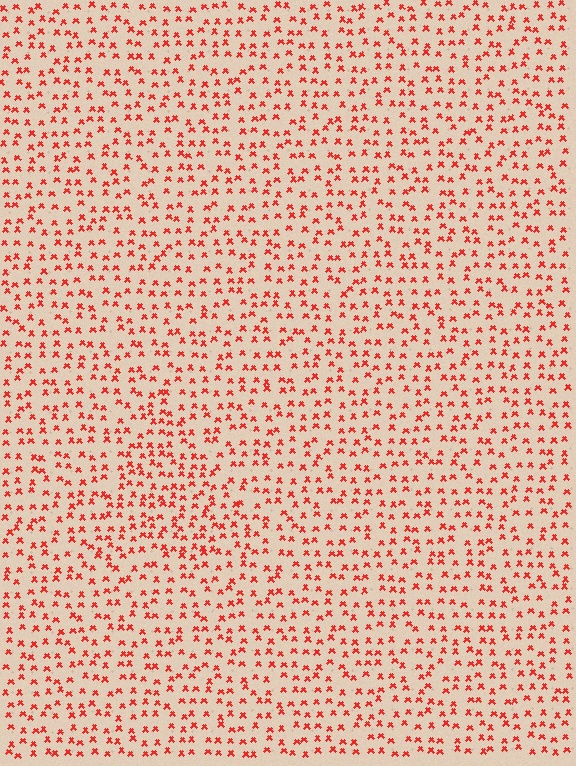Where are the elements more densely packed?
The elements are more densely packed inside the triangle boundary.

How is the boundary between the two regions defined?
The boundary is defined by a change in element density (approximately 1.4x ratio). All elements are the same color, size, and shape.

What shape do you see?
I see a triangle.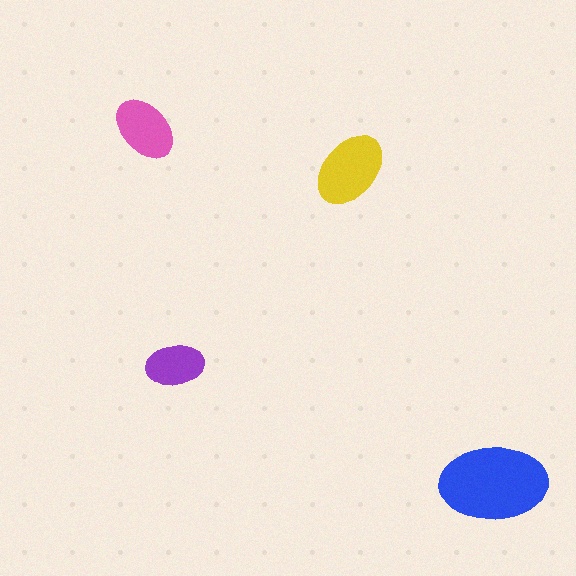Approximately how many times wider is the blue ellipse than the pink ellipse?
About 1.5 times wider.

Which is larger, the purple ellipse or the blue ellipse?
The blue one.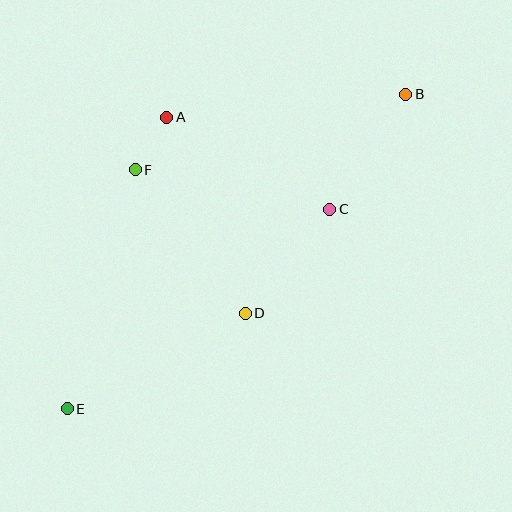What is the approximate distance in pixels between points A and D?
The distance between A and D is approximately 211 pixels.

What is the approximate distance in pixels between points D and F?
The distance between D and F is approximately 181 pixels.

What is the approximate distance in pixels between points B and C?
The distance between B and C is approximately 137 pixels.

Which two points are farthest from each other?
Points B and E are farthest from each other.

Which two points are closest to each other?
Points A and F are closest to each other.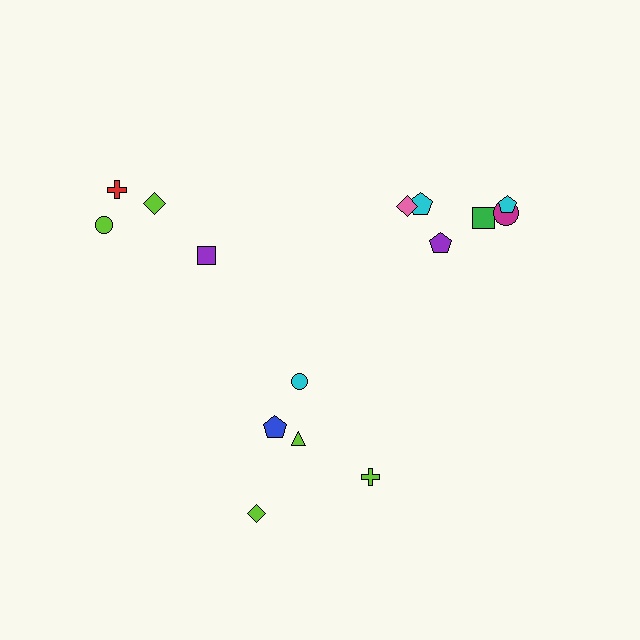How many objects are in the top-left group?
There are 4 objects.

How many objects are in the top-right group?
There are 6 objects.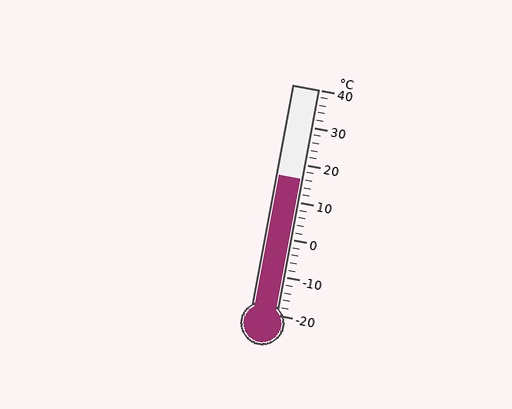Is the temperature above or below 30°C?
The temperature is below 30°C.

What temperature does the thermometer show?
The thermometer shows approximately 16°C.